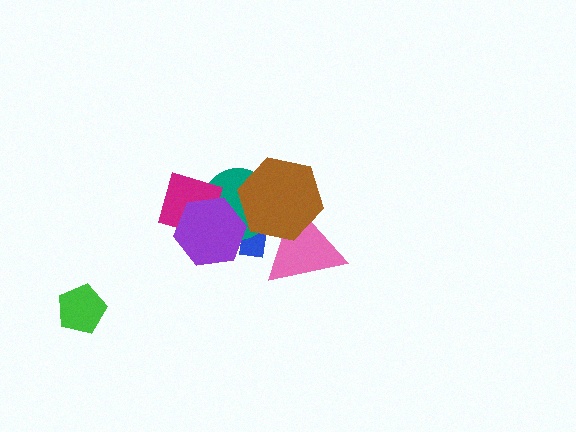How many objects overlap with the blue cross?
4 objects overlap with the blue cross.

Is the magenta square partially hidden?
Yes, it is partially covered by another shape.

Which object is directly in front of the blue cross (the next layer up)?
The teal circle is directly in front of the blue cross.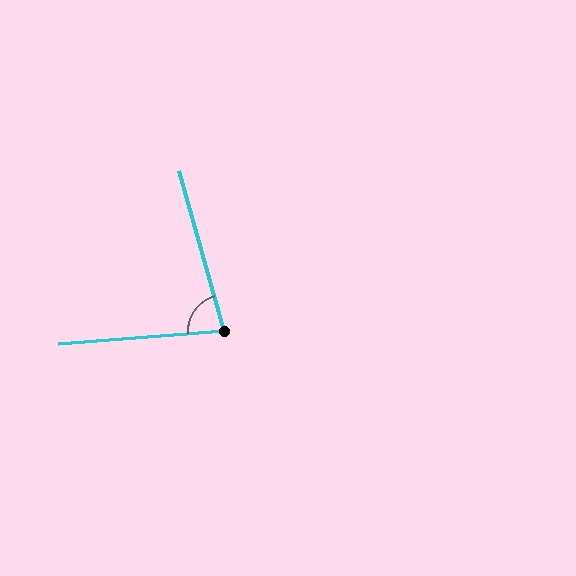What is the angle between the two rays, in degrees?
Approximately 79 degrees.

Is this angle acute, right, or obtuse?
It is acute.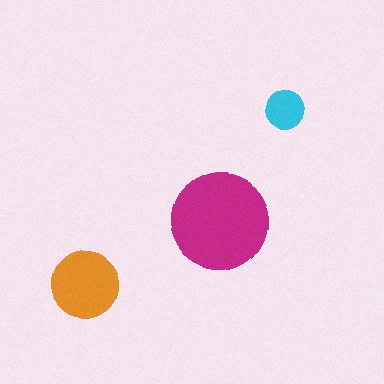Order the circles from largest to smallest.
the magenta one, the orange one, the cyan one.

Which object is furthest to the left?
The orange circle is leftmost.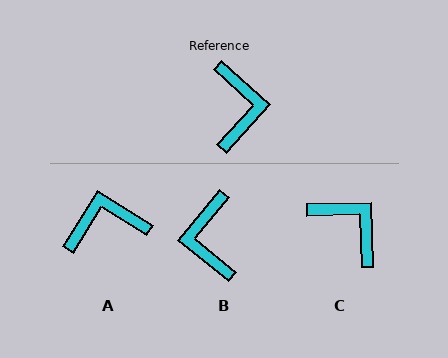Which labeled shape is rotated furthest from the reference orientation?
B, about 177 degrees away.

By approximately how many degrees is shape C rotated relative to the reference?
Approximately 44 degrees counter-clockwise.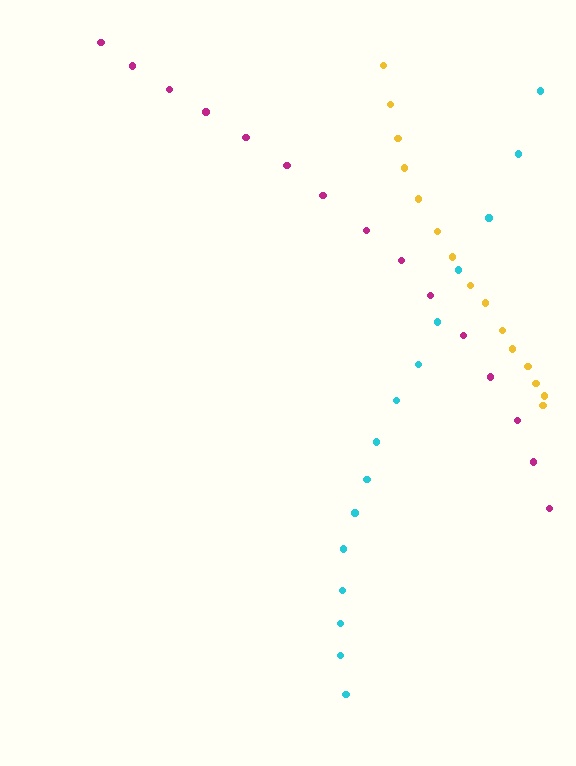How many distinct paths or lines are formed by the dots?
There are 3 distinct paths.